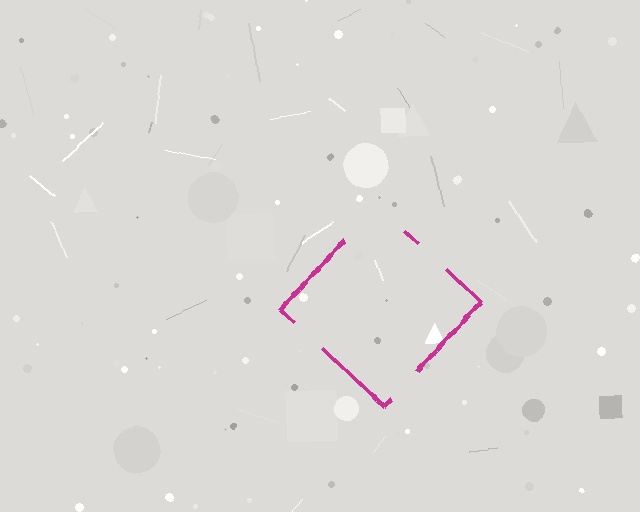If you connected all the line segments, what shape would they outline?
They would outline a diamond.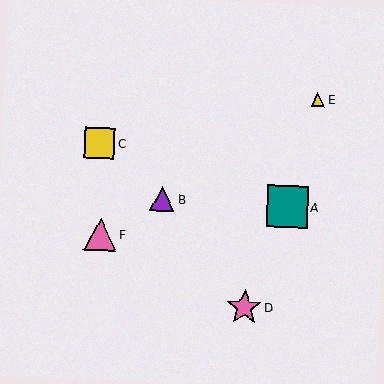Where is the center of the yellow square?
The center of the yellow square is at (99, 143).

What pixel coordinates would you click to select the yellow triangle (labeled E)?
Click at (318, 100) to select the yellow triangle E.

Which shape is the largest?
The teal square (labeled A) is the largest.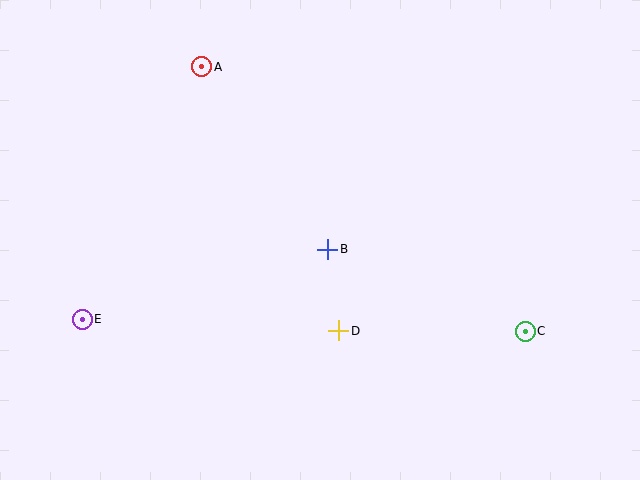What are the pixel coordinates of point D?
Point D is at (339, 331).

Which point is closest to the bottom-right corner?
Point C is closest to the bottom-right corner.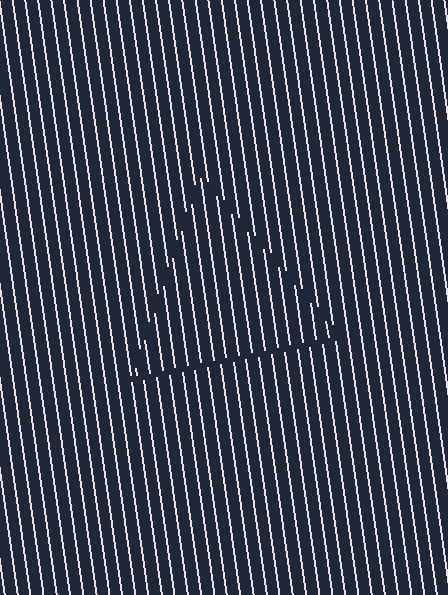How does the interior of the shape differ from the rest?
The interior of the shape contains the same grating, shifted by half a period — the contour is defined by the phase discontinuity where line-ends from the inner and outer gratings abut.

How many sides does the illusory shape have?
3 sides — the line-ends trace a triangle.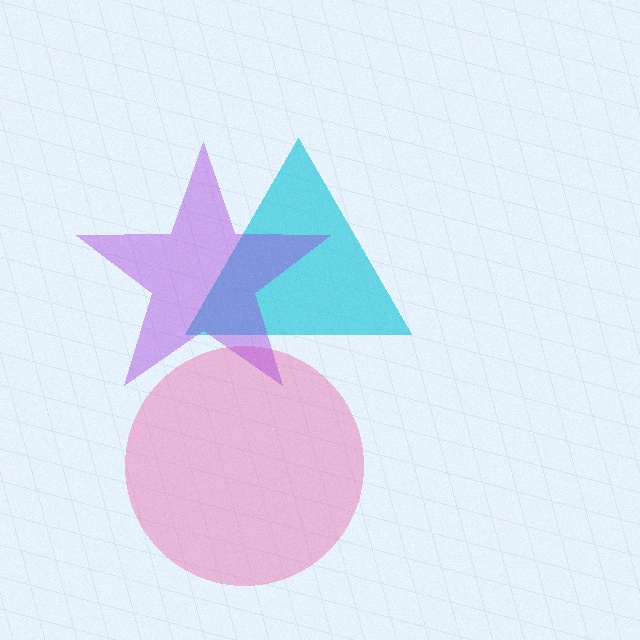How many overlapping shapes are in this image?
There are 3 overlapping shapes in the image.